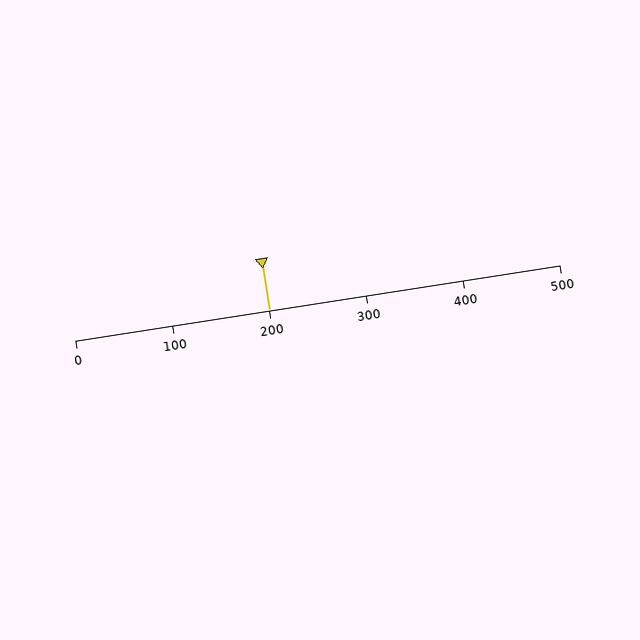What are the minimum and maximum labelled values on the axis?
The axis runs from 0 to 500.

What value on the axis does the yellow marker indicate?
The marker indicates approximately 200.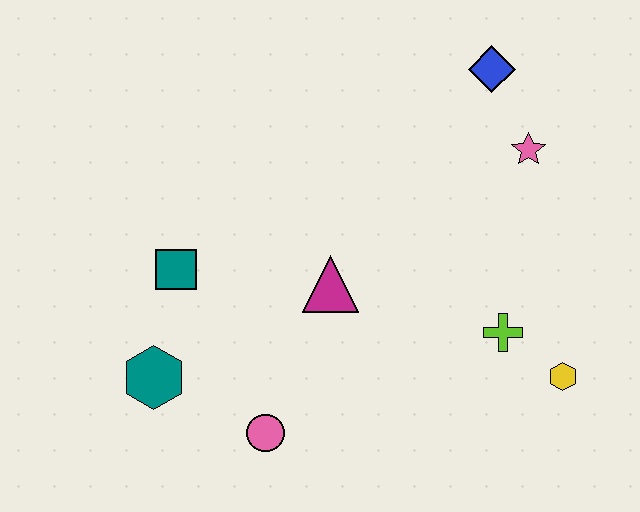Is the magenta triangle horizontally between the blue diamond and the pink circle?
Yes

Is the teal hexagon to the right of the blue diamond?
No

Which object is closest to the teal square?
The teal hexagon is closest to the teal square.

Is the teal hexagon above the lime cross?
No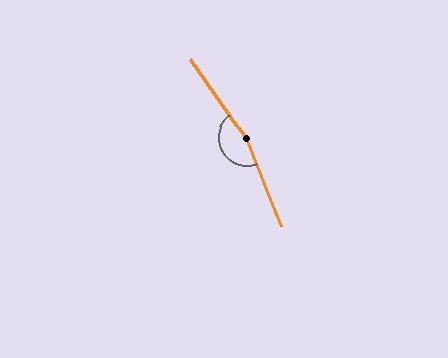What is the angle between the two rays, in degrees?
Approximately 166 degrees.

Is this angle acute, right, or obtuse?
It is obtuse.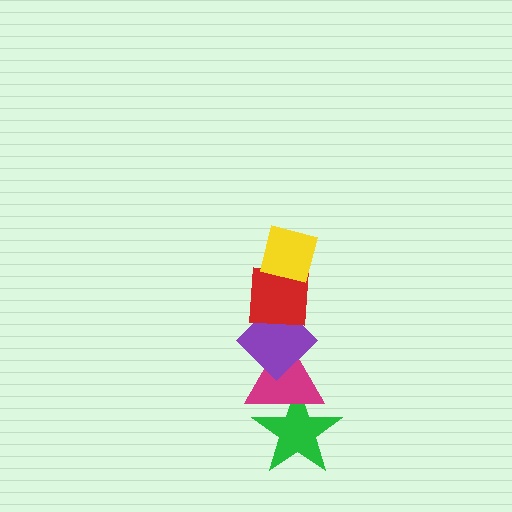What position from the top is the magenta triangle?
The magenta triangle is 4th from the top.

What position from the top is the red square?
The red square is 2nd from the top.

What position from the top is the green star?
The green star is 5th from the top.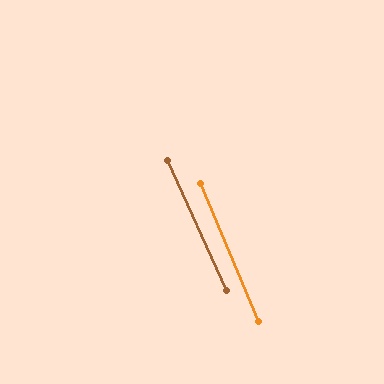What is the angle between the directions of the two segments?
Approximately 2 degrees.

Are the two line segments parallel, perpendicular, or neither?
Parallel — their directions differ by only 1.7°.